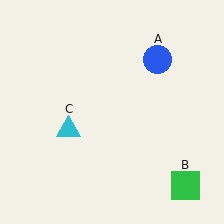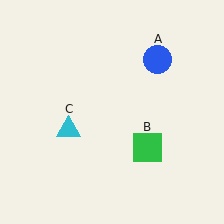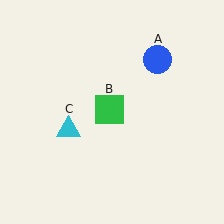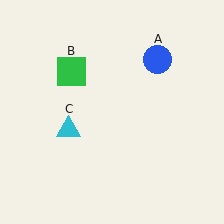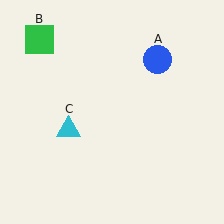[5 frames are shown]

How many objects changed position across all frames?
1 object changed position: green square (object B).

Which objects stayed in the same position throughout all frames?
Blue circle (object A) and cyan triangle (object C) remained stationary.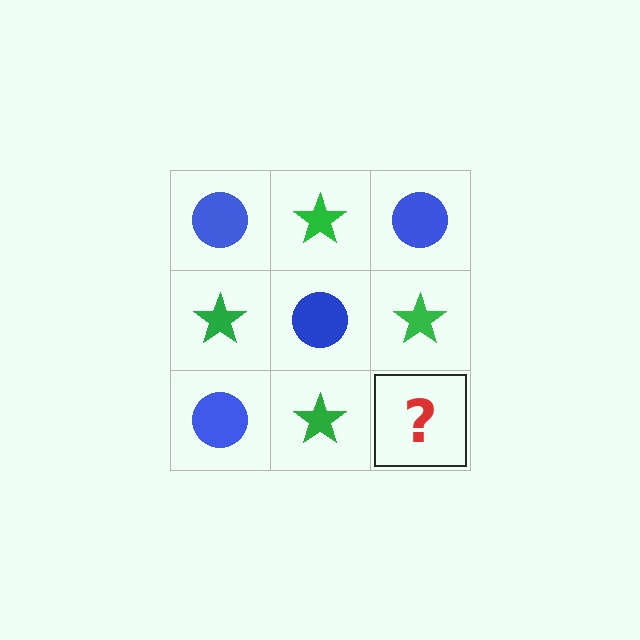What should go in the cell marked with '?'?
The missing cell should contain a blue circle.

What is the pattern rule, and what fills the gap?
The rule is that it alternates blue circle and green star in a checkerboard pattern. The gap should be filled with a blue circle.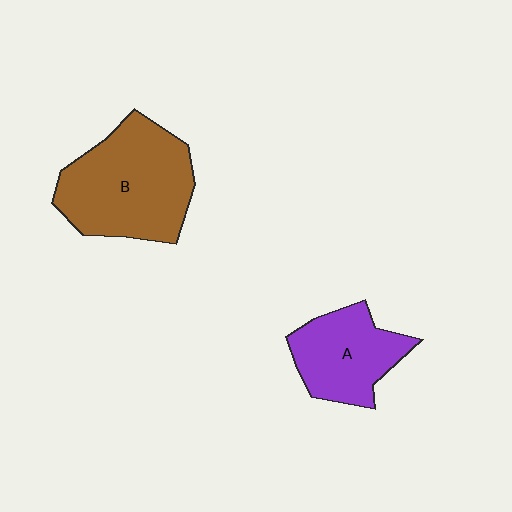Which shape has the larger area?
Shape B (brown).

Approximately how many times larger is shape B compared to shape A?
Approximately 1.6 times.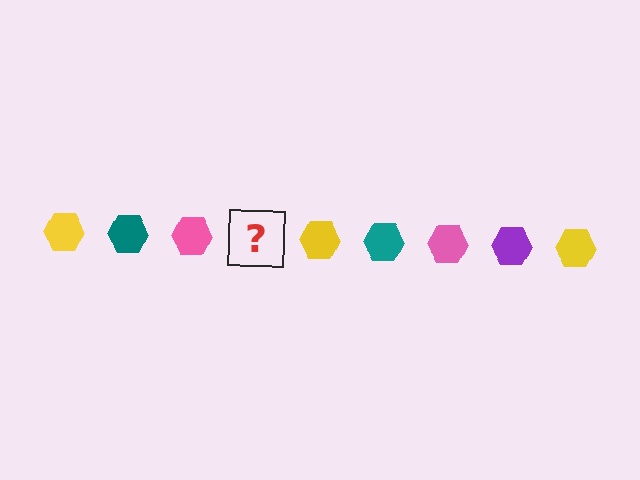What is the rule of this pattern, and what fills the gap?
The rule is that the pattern cycles through yellow, teal, pink, purple hexagons. The gap should be filled with a purple hexagon.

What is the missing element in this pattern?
The missing element is a purple hexagon.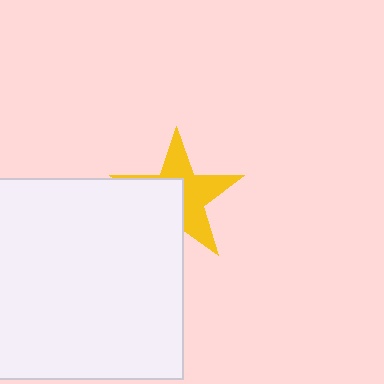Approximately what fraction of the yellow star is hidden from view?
Roughly 46% of the yellow star is hidden behind the white square.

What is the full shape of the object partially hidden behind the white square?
The partially hidden object is a yellow star.